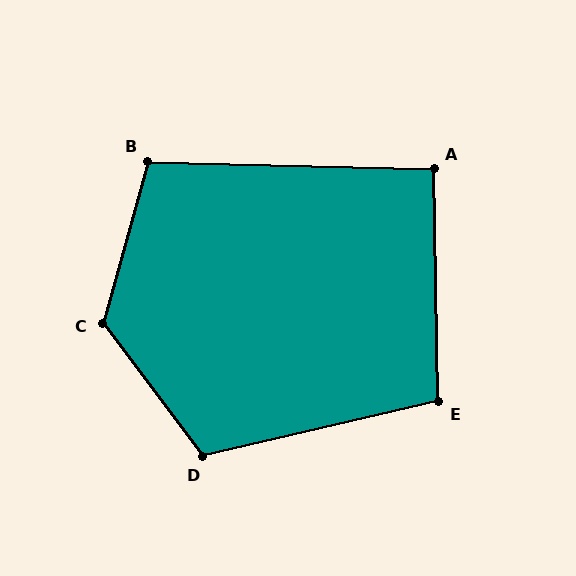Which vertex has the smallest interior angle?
A, at approximately 92 degrees.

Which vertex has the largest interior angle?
C, at approximately 127 degrees.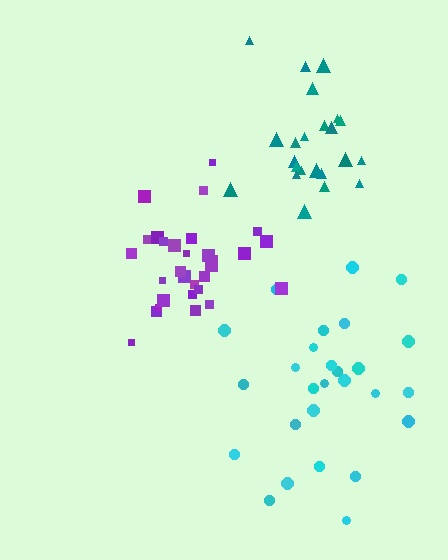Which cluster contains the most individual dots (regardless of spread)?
Purple (31).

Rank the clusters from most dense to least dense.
purple, teal, cyan.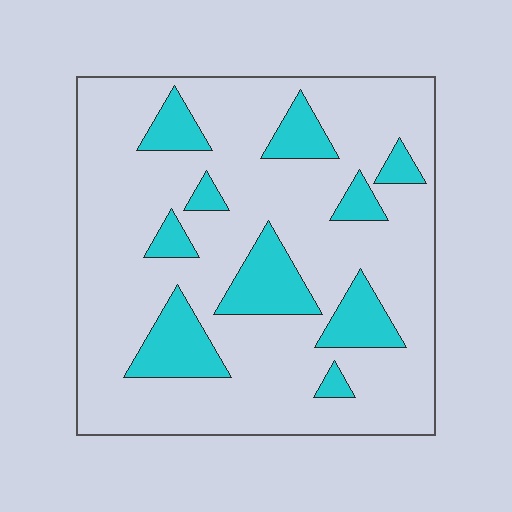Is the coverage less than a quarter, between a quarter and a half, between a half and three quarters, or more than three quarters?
Less than a quarter.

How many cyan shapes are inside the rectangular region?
10.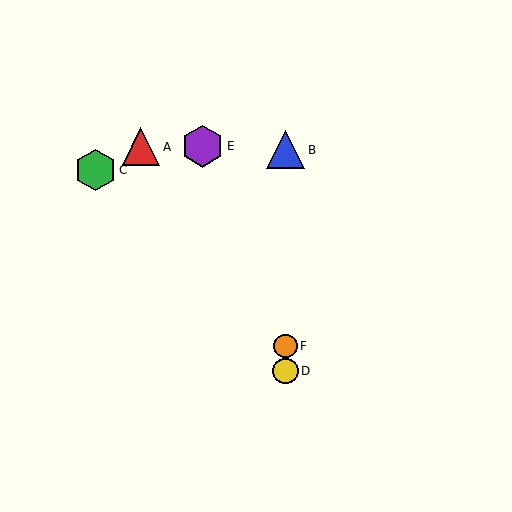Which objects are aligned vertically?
Objects B, D, F are aligned vertically.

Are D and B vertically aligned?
Yes, both are at x≈286.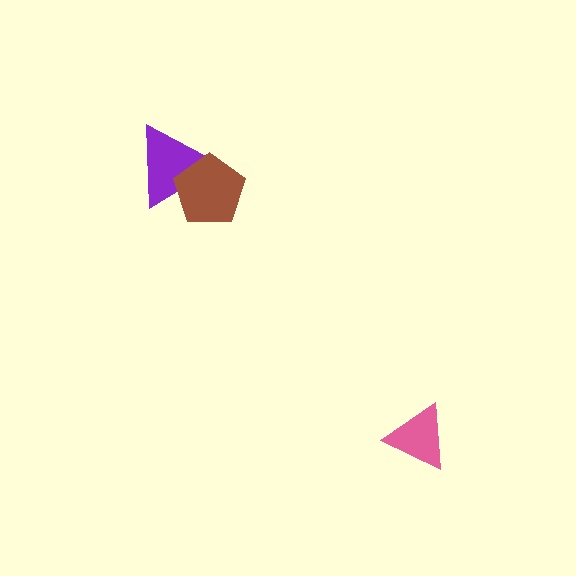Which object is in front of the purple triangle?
The brown pentagon is in front of the purple triangle.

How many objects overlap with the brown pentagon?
1 object overlaps with the brown pentagon.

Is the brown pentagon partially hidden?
No, no other shape covers it.